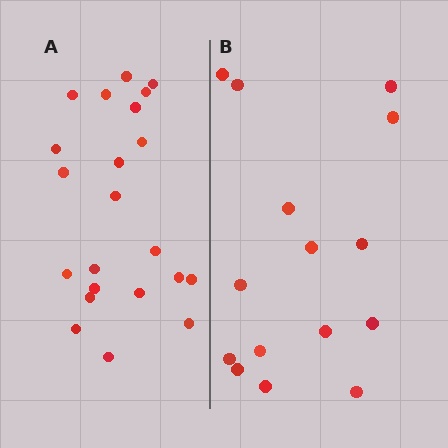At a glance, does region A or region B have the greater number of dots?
Region A (the left region) has more dots.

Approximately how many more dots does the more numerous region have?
Region A has roughly 8 or so more dots than region B.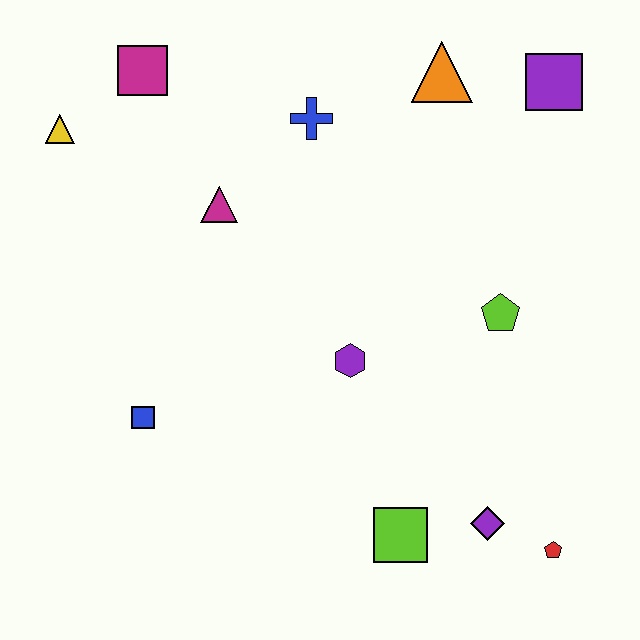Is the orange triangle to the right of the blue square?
Yes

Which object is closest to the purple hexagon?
The lime pentagon is closest to the purple hexagon.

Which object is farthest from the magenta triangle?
The red pentagon is farthest from the magenta triangle.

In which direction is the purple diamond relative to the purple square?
The purple diamond is below the purple square.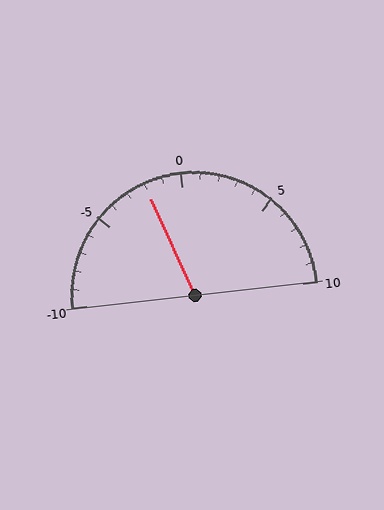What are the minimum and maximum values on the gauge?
The gauge ranges from -10 to 10.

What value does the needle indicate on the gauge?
The needle indicates approximately -2.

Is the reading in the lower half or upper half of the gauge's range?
The reading is in the lower half of the range (-10 to 10).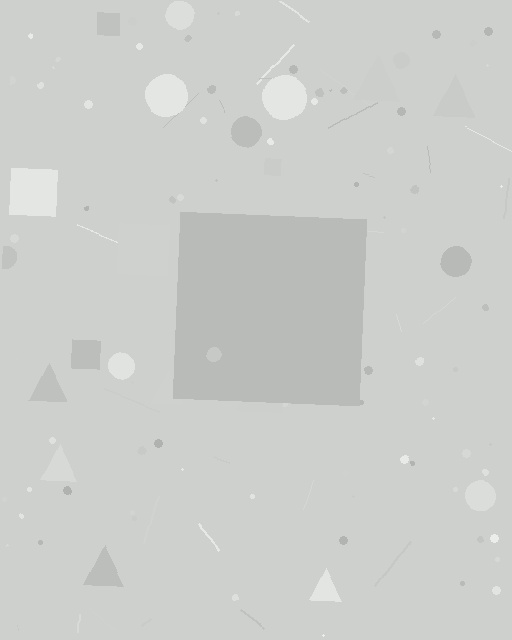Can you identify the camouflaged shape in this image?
The camouflaged shape is a square.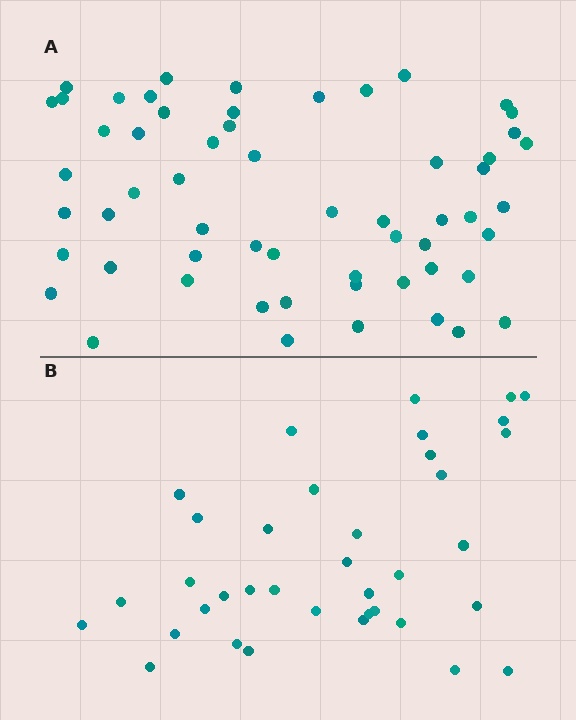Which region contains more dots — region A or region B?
Region A (the top region) has more dots.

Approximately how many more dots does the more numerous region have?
Region A has approximately 20 more dots than region B.